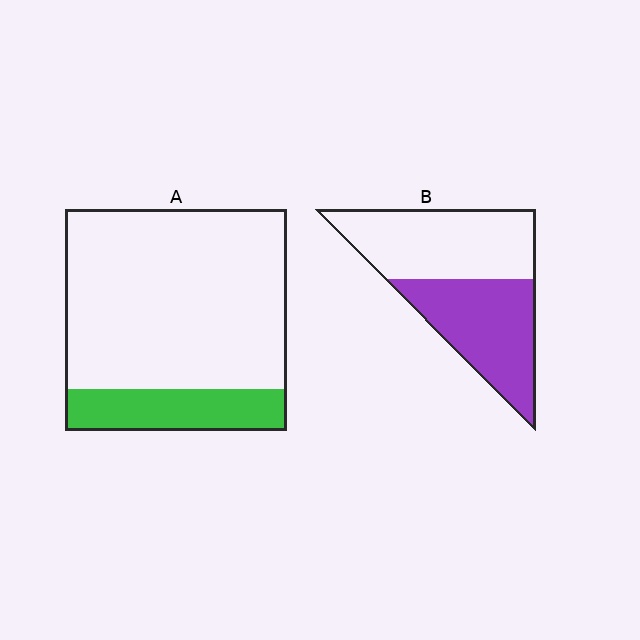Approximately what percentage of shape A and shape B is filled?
A is approximately 20% and B is approximately 45%.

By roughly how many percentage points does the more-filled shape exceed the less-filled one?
By roughly 30 percentage points (B over A).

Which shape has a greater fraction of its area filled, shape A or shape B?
Shape B.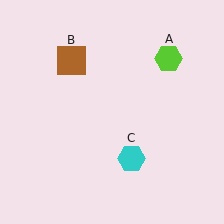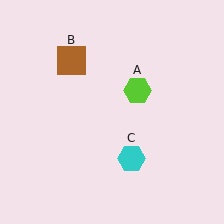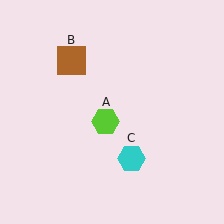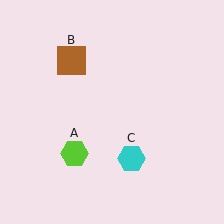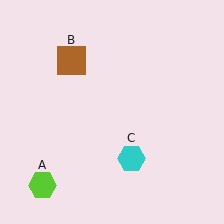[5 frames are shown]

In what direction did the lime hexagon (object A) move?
The lime hexagon (object A) moved down and to the left.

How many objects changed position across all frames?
1 object changed position: lime hexagon (object A).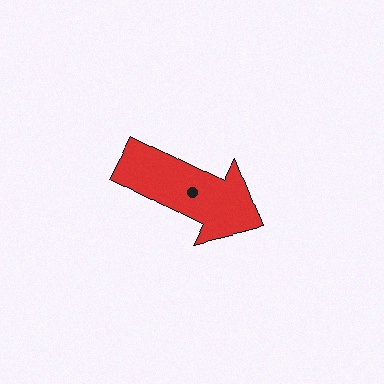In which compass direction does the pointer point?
Southeast.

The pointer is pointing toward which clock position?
Roughly 4 o'clock.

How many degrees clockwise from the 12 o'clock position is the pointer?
Approximately 117 degrees.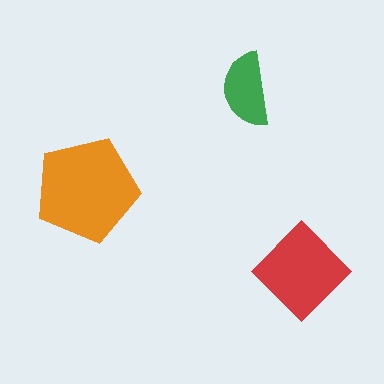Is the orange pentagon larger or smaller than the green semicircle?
Larger.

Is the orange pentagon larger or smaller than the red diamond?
Larger.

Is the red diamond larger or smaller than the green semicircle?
Larger.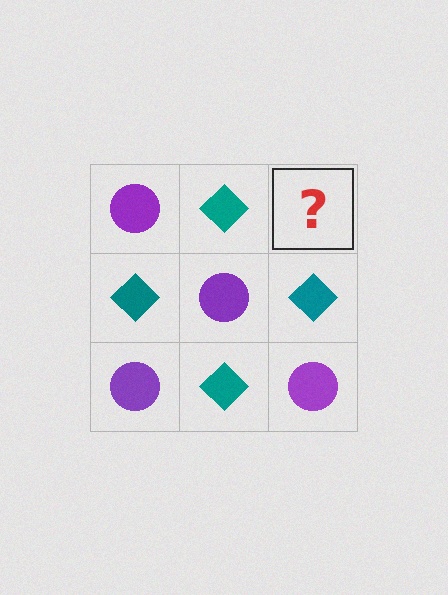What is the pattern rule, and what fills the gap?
The rule is that it alternates purple circle and teal diamond in a checkerboard pattern. The gap should be filled with a purple circle.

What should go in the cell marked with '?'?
The missing cell should contain a purple circle.